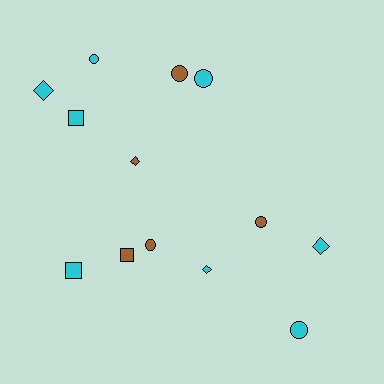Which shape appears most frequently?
Circle, with 6 objects.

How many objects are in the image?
There are 13 objects.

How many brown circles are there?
There are 3 brown circles.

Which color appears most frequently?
Cyan, with 8 objects.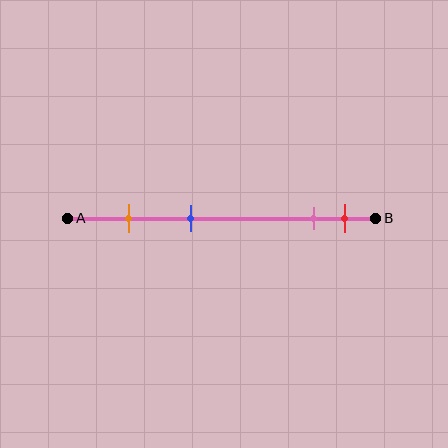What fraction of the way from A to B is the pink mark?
The pink mark is approximately 80% (0.8) of the way from A to B.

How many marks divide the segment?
There are 4 marks dividing the segment.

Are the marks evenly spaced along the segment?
No, the marks are not evenly spaced.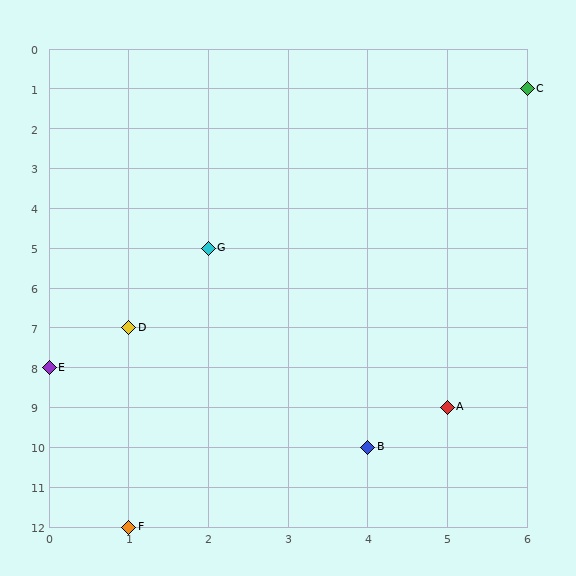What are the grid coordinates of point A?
Point A is at grid coordinates (5, 9).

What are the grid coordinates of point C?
Point C is at grid coordinates (6, 1).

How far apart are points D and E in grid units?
Points D and E are 1 column and 1 row apart (about 1.4 grid units diagonally).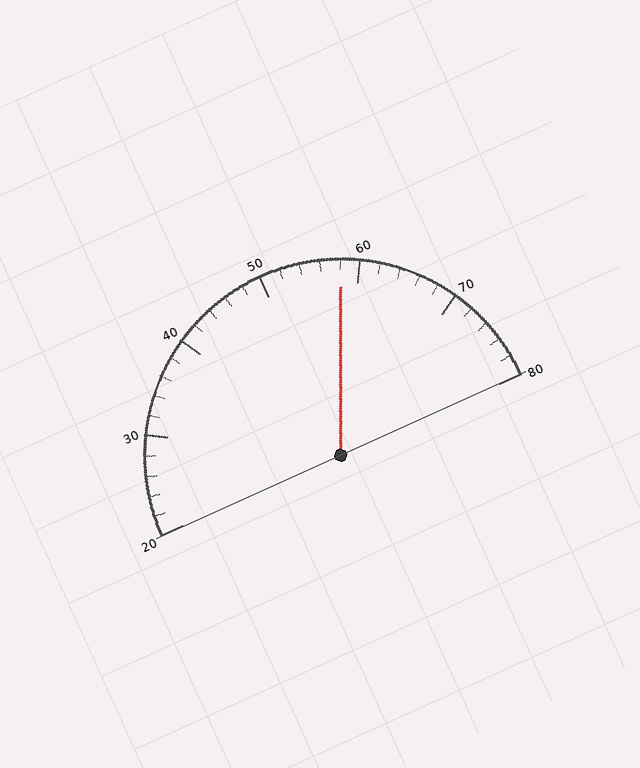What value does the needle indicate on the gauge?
The needle indicates approximately 58.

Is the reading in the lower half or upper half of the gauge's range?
The reading is in the upper half of the range (20 to 80).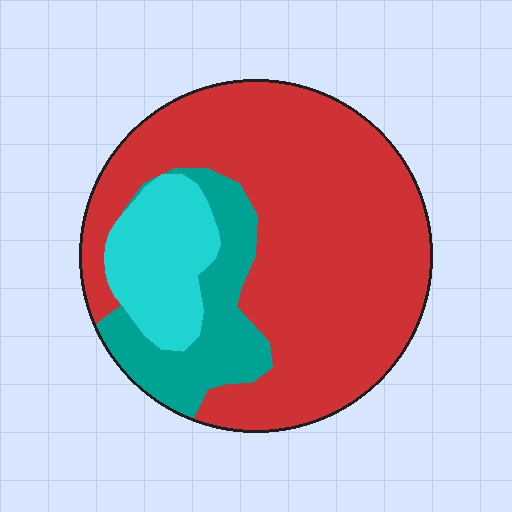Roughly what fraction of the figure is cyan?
Cyan covers roughly 15% of the figure.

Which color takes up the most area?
Red, at roughly 70%.